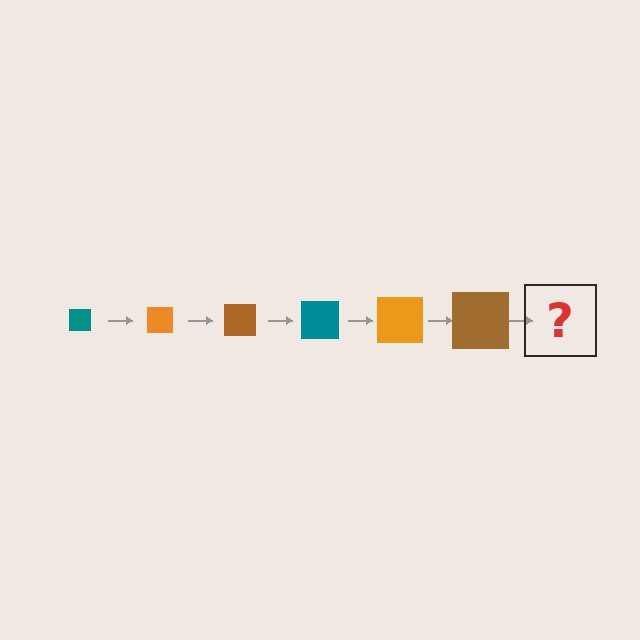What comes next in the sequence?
The next element should be a teal square, larger than the previous one.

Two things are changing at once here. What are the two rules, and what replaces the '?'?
The two rules are that the square grows larger each step and the color cycles through teal, orange, and brown. The '?' should be a teal square, larger than the previous one.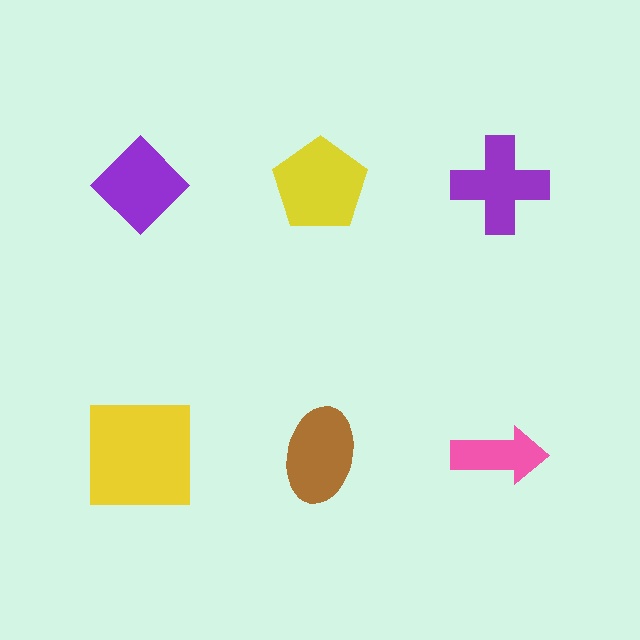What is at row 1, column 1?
A purple diamond.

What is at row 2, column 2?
A brown ellipse.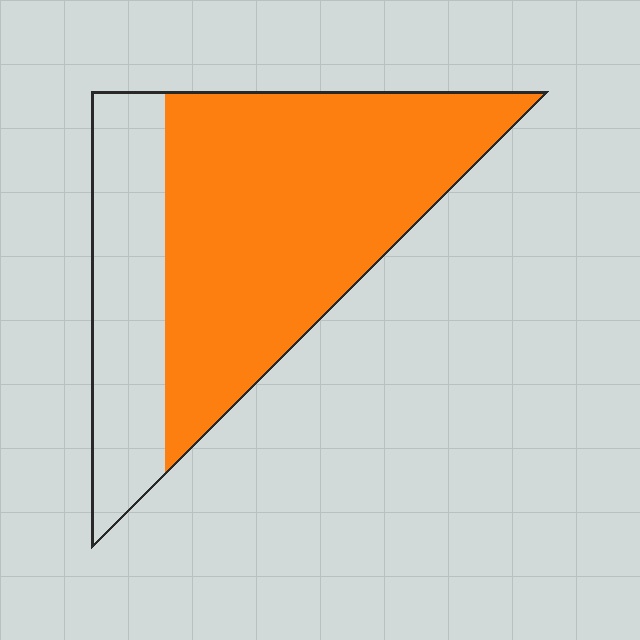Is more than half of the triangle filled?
Yes.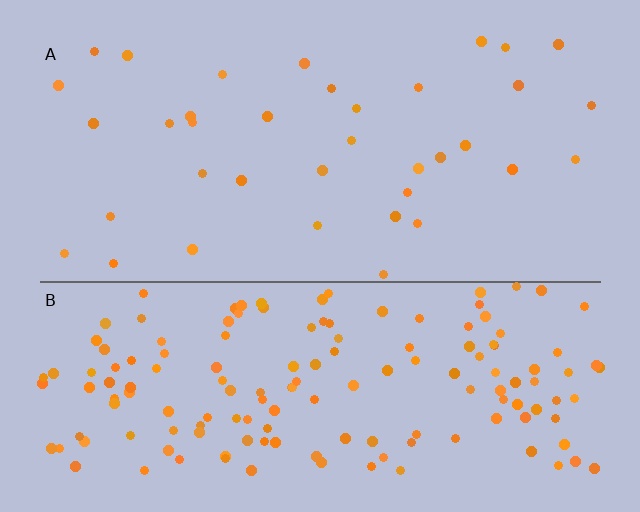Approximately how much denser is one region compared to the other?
Approximately 4.3× — region B over region A.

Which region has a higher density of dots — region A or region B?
B (the bottom).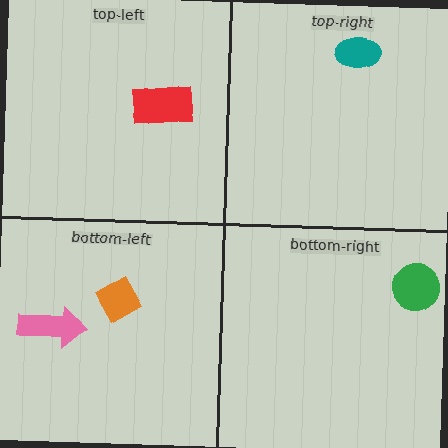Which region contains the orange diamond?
The bottom-left region.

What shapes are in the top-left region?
The red rectangle.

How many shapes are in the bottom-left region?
2.